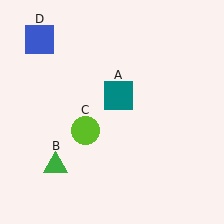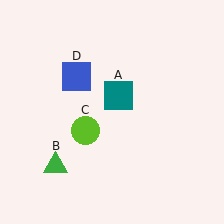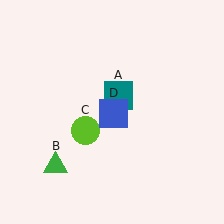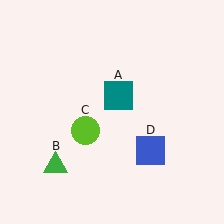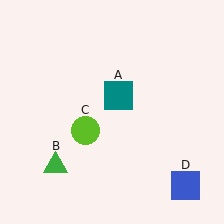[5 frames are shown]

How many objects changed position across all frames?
1 object changed position: blue square (object D).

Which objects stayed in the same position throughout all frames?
Teal square (object A) and green triangle (object B) and lime circle (object C) remained stationary.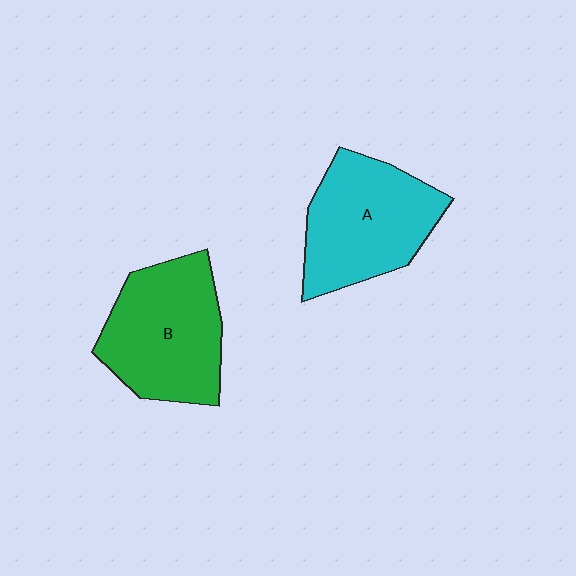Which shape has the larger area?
Shape B (green).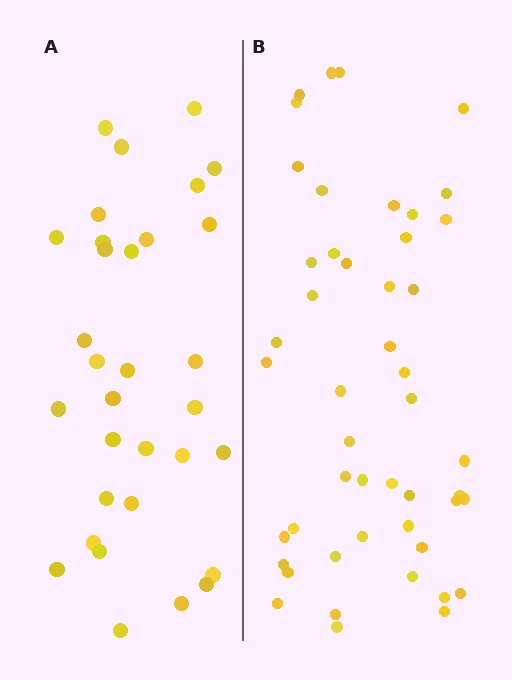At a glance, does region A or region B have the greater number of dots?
Region B (the right region) has more dots.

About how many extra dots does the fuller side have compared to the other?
Region B has approximately 15 more dots than region A.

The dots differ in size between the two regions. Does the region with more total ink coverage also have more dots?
No. Region A has more total ink coverage because its dots are larger, but region B actually contains more individual dots. Total area can be misleading — the number of items is what matters here.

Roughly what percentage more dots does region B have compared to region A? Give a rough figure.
About 50% more.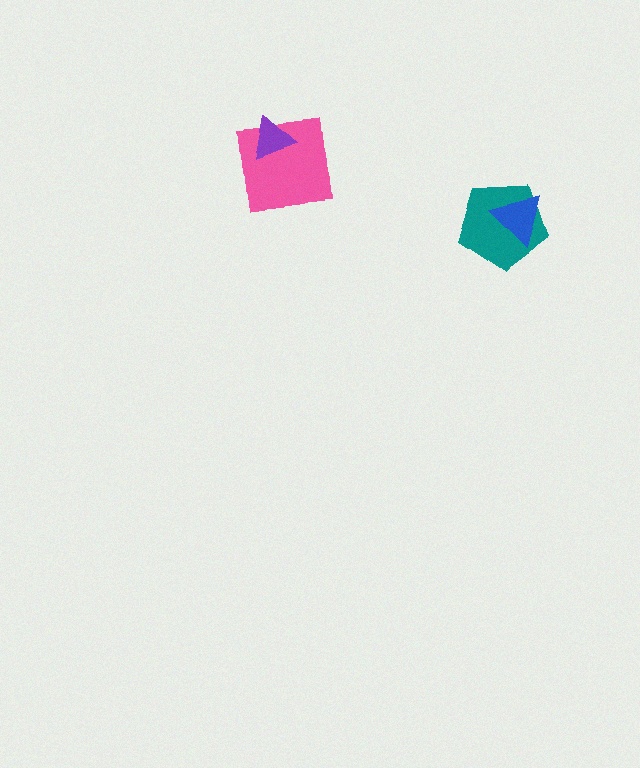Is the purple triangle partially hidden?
No, no other shape covers it.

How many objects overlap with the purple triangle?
1 object overlaps with the purple triangle.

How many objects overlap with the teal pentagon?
1 object overlaps with the teal pentagon.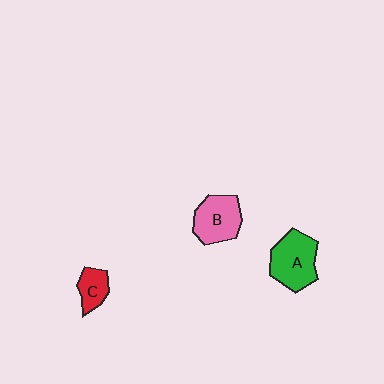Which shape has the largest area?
Shape A (green).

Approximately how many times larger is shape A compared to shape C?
Approximately 2.0 times.